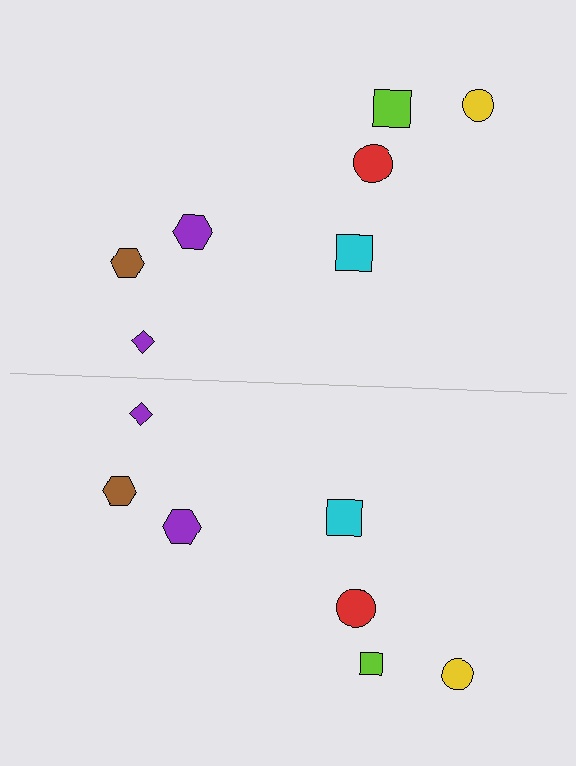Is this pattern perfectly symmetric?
No, the pattern is not perfectly symmetric. The lime square on the bottom side has a different size than its mirror counterpart.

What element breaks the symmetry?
The lime square on the bottom side has a different size than its mirror counterpart.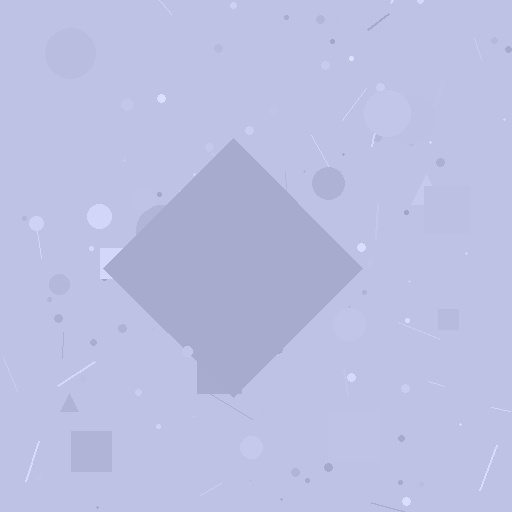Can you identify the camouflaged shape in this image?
The camouflaged shape is a diamond.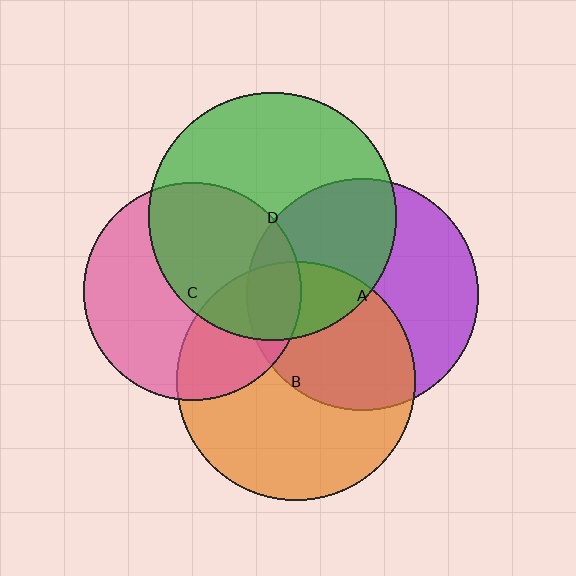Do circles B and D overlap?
Yes.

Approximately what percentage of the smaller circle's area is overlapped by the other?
Approximately 20%.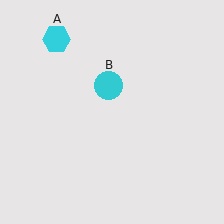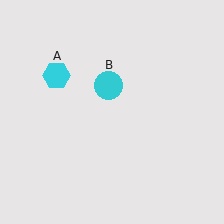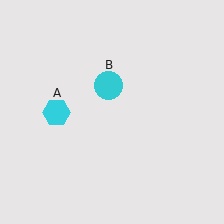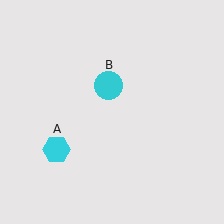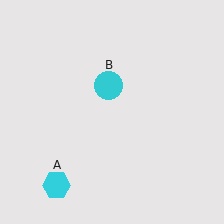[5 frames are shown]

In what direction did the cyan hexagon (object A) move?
The cyan hexagon (object A) moved down.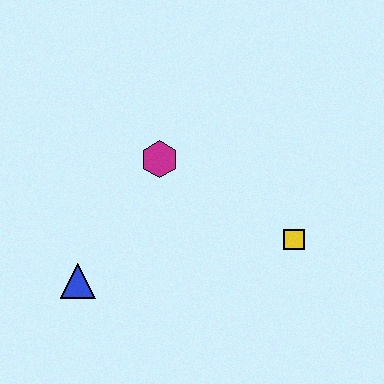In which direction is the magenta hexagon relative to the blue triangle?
The magenta hexagon is above the blue triangle.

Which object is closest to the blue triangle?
The magenta hexagon is closest to the blue triangle.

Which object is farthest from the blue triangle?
The yellow square is farthest from the blue triangle.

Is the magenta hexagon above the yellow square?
Yes